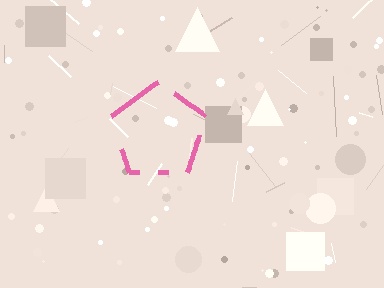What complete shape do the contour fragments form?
The contour fragments form a pentagon.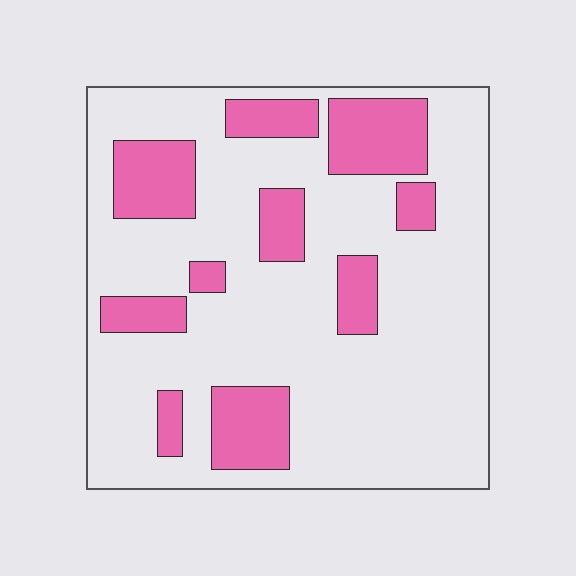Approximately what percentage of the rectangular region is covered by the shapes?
Approximately 25%.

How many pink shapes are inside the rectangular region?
10.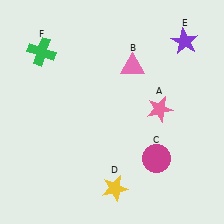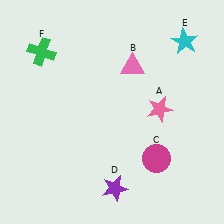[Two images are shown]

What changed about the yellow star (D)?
In Image 1, D is yellow. In Image 2, it changed to purple.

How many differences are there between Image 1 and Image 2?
There are 2 differences between the two images.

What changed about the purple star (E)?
In Image 1, E is purple. In Image 2, it changed to cyan.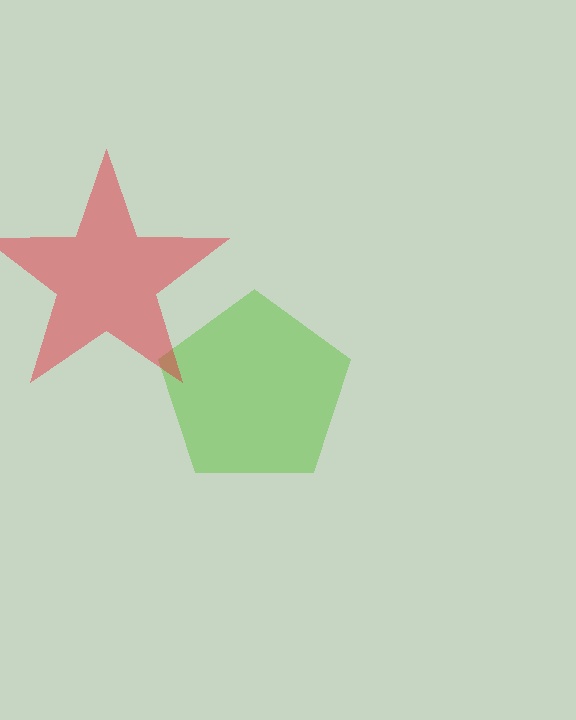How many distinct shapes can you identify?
There are 2 distinct shapes: a lime pentagon, a red star.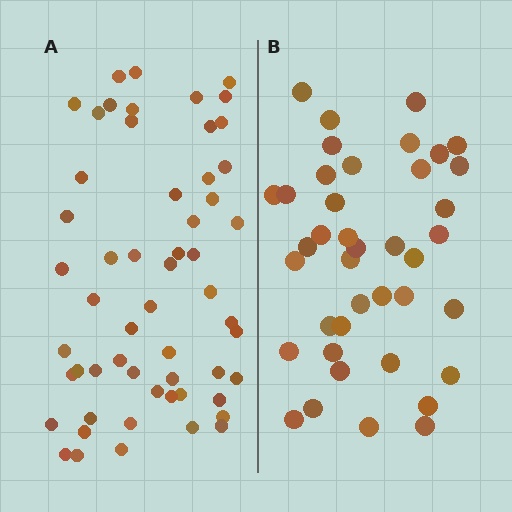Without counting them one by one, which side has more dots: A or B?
Region A (the left region) has more dots.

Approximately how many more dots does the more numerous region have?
Region A has approximately 15 more dots than region B.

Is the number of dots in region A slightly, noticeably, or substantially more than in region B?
Region A has noticeably more, but not dramatically so. The ratio is roughly 1.4 to 1.